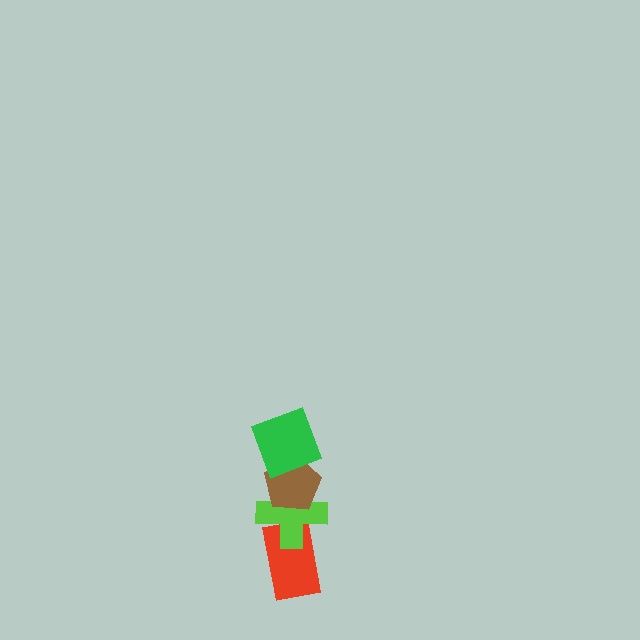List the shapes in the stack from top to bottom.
From top to bottom: the green square, the brown pentagon, the lime cross, the red rectangle.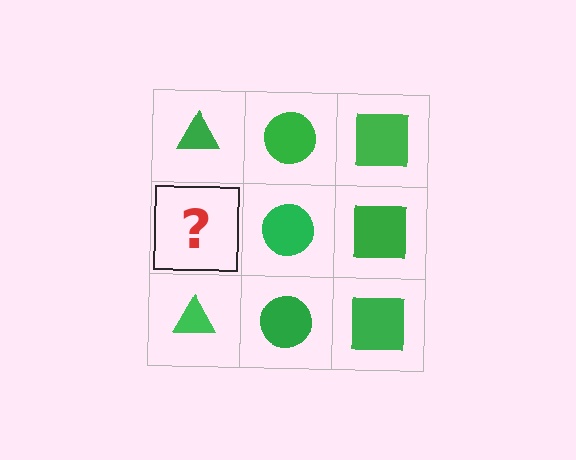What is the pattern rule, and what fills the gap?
The rule is that each column has a consistent shape. The gap should be filled with a green triangle.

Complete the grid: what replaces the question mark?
The question mark should be replaced with a green triangle.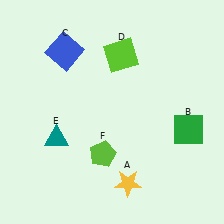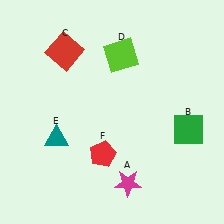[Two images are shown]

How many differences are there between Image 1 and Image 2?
There are 3 differences between the two images.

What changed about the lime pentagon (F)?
In Image 1, F is lime. In Image 2, it changed to red.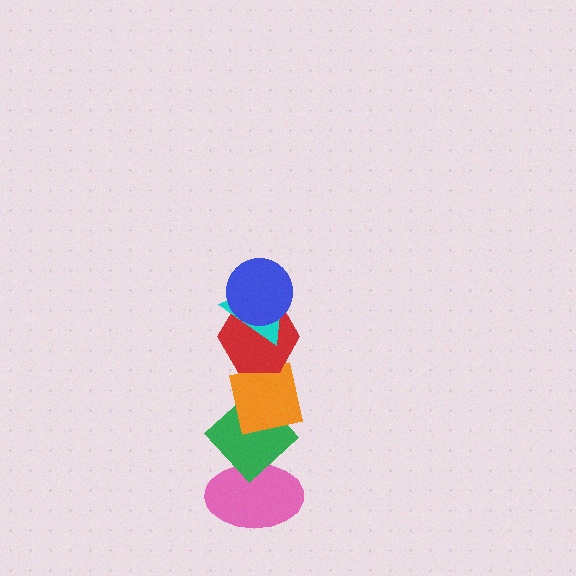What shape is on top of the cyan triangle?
The blue circle is on top of the cyan triangle.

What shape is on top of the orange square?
The red hexagon is on top of the orange square.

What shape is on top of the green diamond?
The orange square is on top of the green diamond.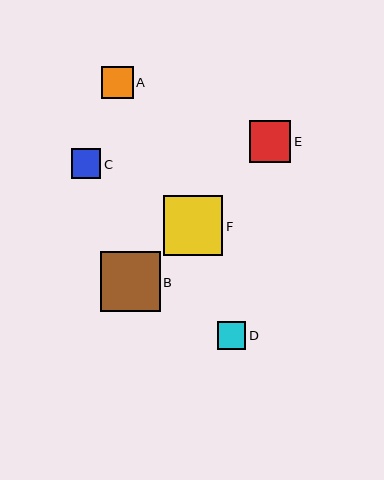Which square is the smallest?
Square D is the smallest with a size of approximately 28 pixels.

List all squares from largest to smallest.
From largest to smallest: B, F, E, A, C, D.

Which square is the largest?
Square B is the largest with a size of approximately 60 pixels.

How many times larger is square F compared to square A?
Square F is approximately 1.9 times the size of square A.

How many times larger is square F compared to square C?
Square F is approximately 2.0 times the size of square C.